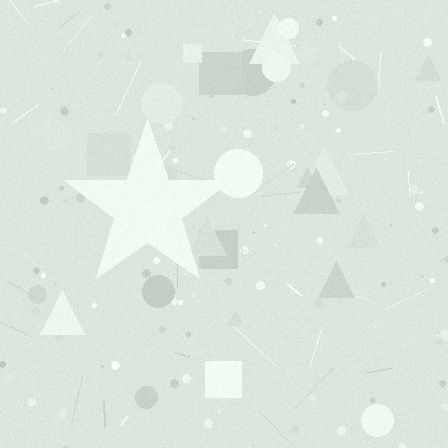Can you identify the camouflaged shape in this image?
The camouflaged shape is a star.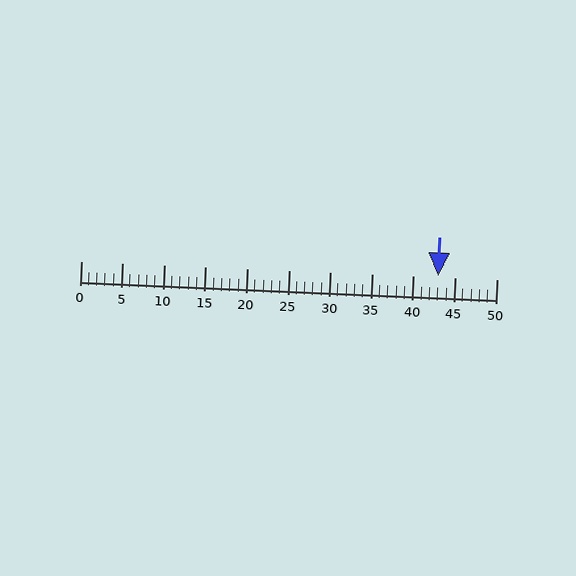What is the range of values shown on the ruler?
The ruler shows values from 0 to 50.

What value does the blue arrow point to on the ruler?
The blue arrow points to approximately 43.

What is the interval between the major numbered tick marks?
The major tick marks are spaced 5 units apart.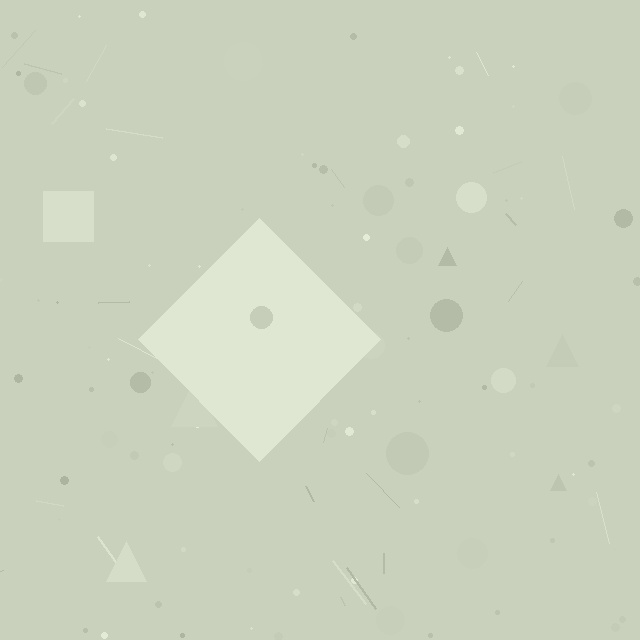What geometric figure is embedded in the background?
A diamond is embedded in the background.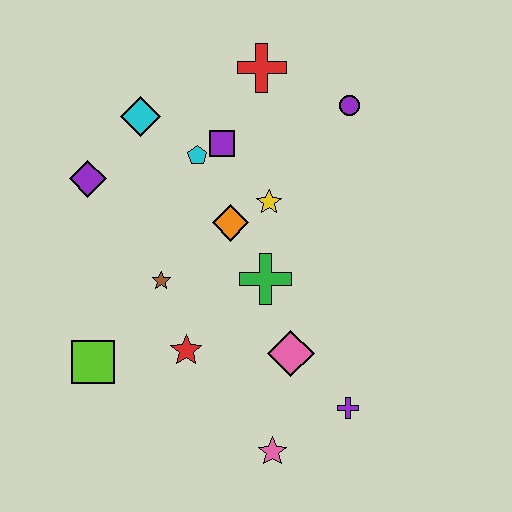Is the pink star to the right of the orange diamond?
Yes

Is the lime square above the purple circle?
No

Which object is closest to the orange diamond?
The yellow star is closest to the orange diamond.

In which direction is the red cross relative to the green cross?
The red cross is above the green cross.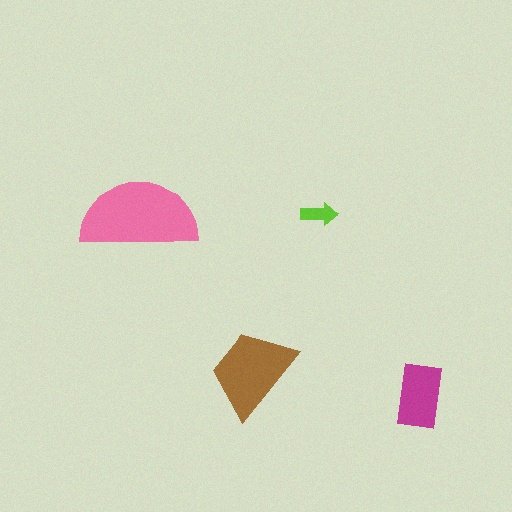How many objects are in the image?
There are 4 objects in the image.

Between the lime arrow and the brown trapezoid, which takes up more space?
The brown trapezoid.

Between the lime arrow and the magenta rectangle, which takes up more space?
The magenta rectangle.